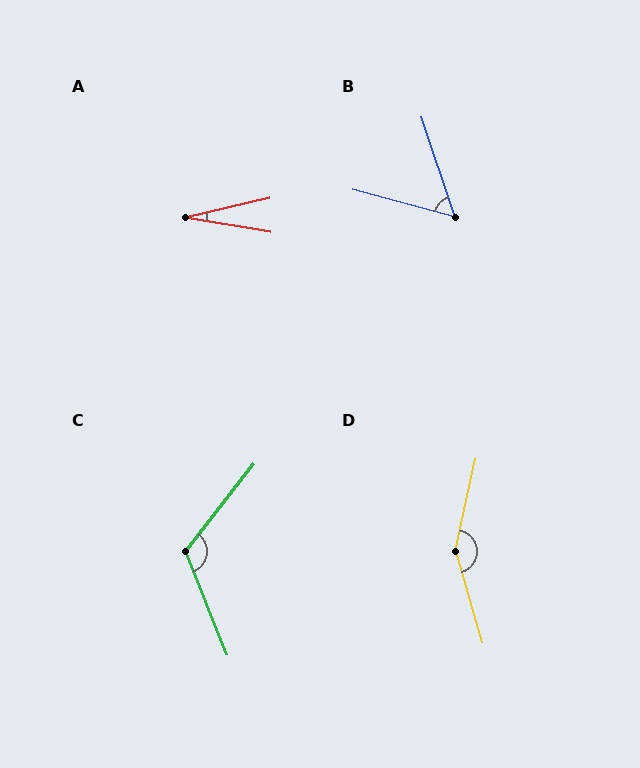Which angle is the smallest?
A, at approximately 22 degrees.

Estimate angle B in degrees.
Approximately 56 degrees.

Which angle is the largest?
D, at approximately 151 degrees.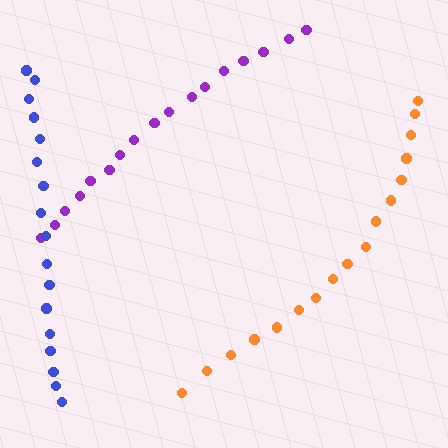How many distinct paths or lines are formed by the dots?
There are 3 distinct paths.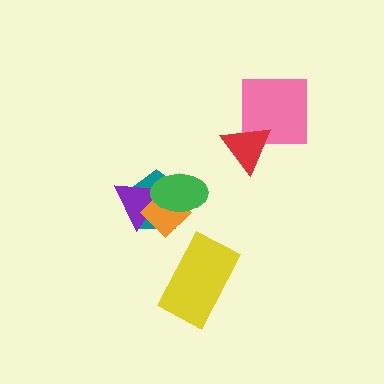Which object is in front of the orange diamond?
The green ellipse is in front of the orange diamond.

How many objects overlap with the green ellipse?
3 objects overlap with the green ellipse.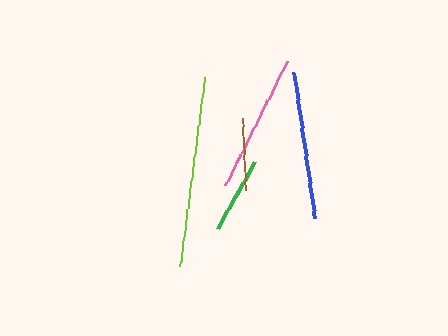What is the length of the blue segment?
The blue segment is approximately 148 pixels long.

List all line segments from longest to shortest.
From longest to shortest: lime, blue, pink, green, brown.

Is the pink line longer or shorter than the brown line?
The pink line is longer than the brown line.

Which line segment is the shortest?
The brown line is the shortest at approximately 72 pixels.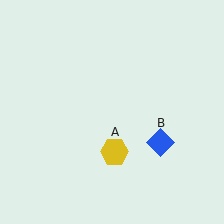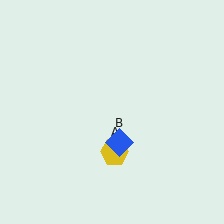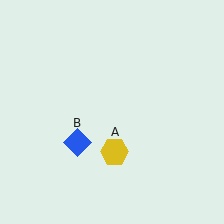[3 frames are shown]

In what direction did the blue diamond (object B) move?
The blue diamond (object B) moved left.